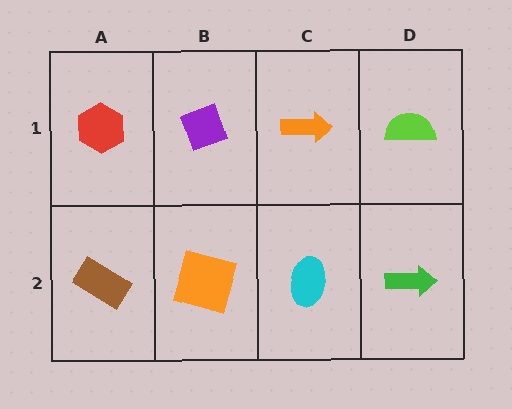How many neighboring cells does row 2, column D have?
2.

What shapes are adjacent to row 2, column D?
A lime semicircle (row 1, column D), a cyan ellipse (row 2, column C).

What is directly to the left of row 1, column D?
An orange arrow.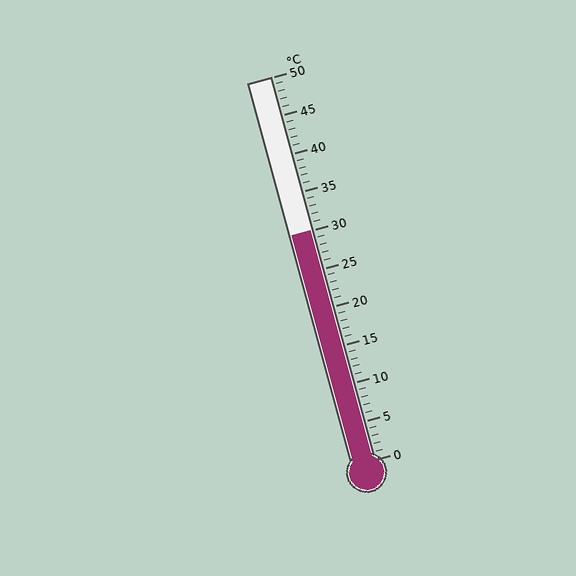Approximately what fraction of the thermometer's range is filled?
The thermometer is filled to approximately 60% of its range.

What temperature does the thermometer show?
The thermometer shows approximately 30°C.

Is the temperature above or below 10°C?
The temperature is above 10°C.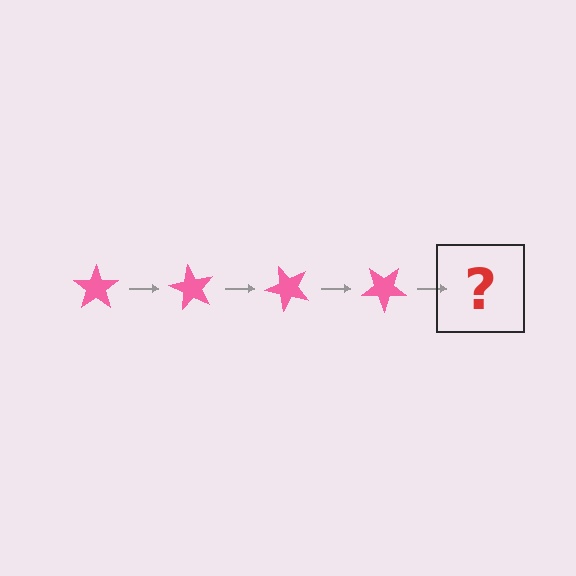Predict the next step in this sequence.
The next step is a pink star rotated 240 degrees.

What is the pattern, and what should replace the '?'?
The pattern is that the star rotates 60 degrees each step. The '?' should be a pink star rotated 240 degrees.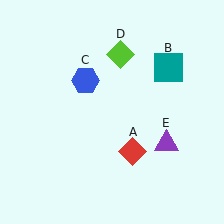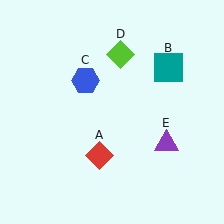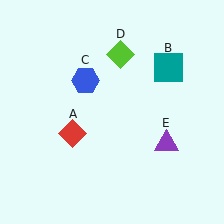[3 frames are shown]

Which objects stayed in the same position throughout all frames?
Teal square (object B) and blue hexagon (object C) and lime diamond (object D) and purple triangle (object E) remained stationary.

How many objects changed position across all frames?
1 object changed position: red diamond (object A).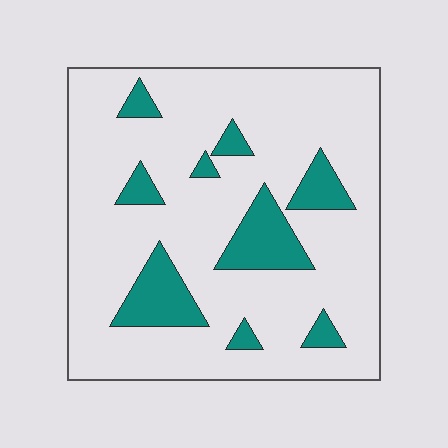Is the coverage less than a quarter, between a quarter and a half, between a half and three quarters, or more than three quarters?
Less than a quarter.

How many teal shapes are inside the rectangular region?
9.